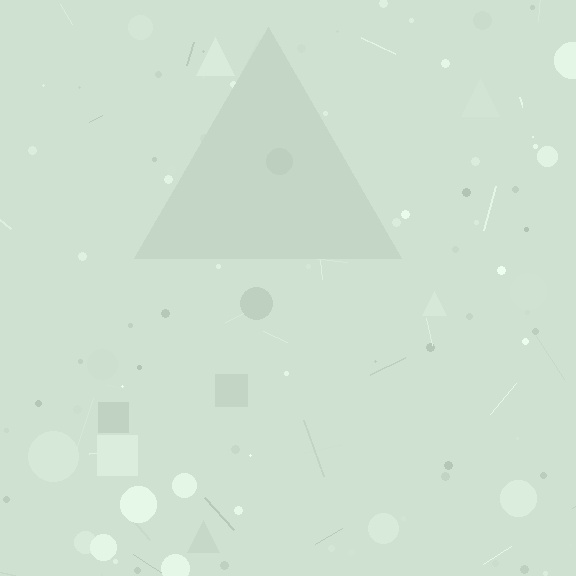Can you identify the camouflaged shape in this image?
The camouflaged shape is a triangle.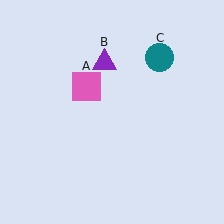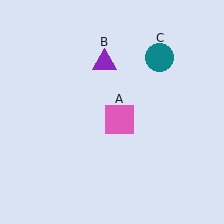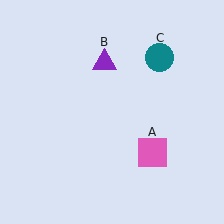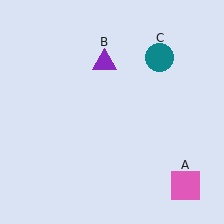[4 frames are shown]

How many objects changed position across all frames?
1 object changed position: pink square (object A).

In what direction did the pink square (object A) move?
The pink square (object A) moved down and to the right.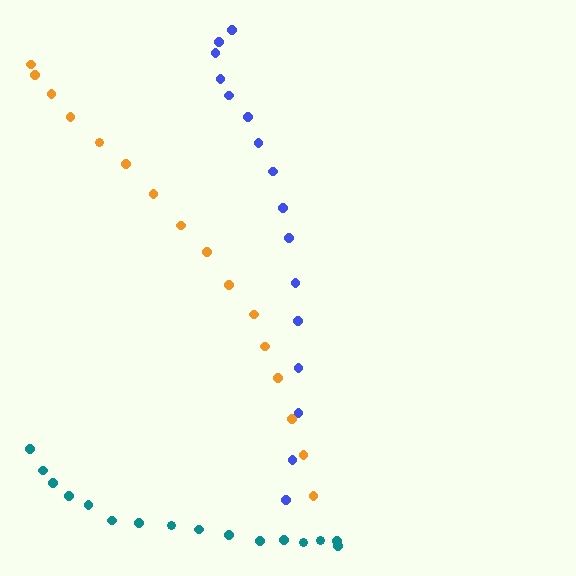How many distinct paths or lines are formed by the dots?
There are 3 distinct paths.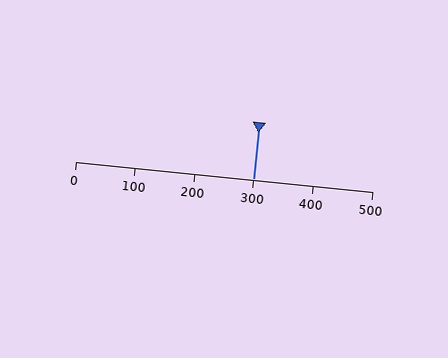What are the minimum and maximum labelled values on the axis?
The axis runs from 0 to 500.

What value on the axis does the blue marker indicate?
The marker indicates approximately 300.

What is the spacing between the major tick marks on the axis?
The major ticks are spaced 100 apart.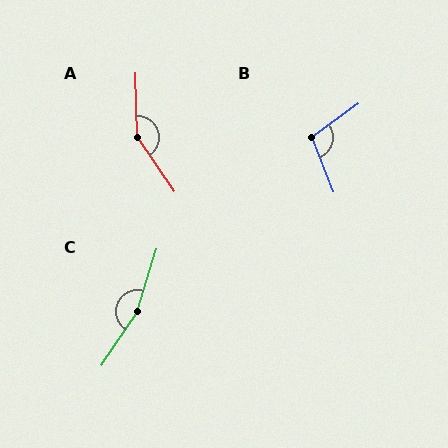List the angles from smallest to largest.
B (104°), A (147°), C (164°).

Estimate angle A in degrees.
Approximately 147 degrees.